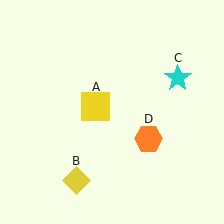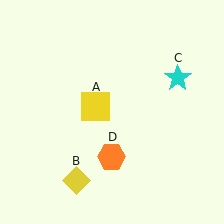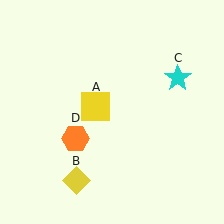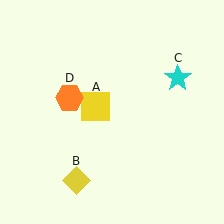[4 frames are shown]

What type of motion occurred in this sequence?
The orange hexagon (object D) rotated clockwise around the center of the scene.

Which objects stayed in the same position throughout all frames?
Yellow square (object A) and yellow diamond (object B) and cyan star (object C) remained stationary.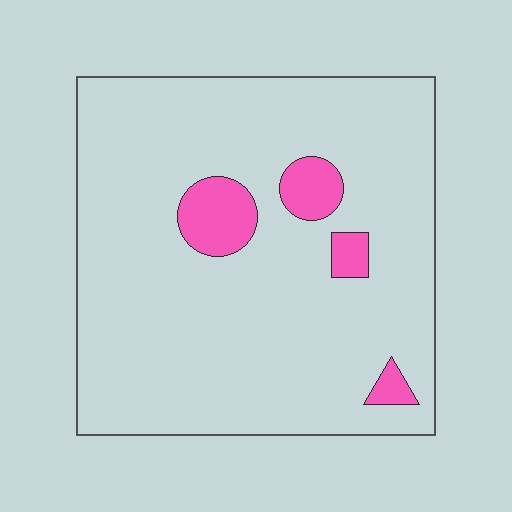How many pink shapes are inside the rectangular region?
4.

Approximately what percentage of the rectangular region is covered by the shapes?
Approximately 10%.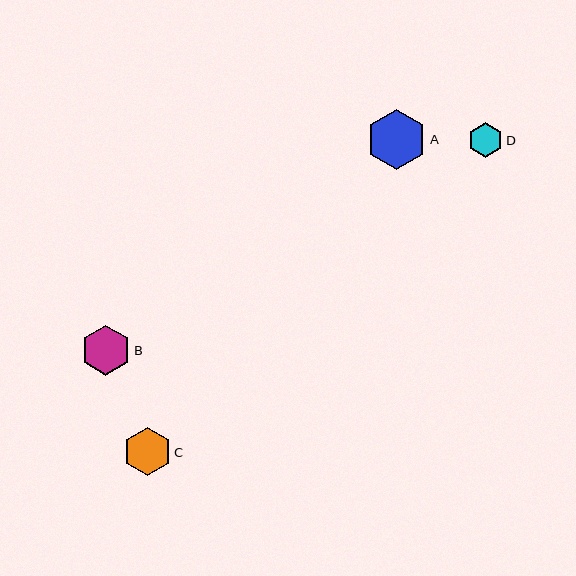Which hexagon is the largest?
Hexagon A is the largest with a size of approximately 60 pixels.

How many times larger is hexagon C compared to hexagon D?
Hexagon C is approximately 1.4 times the size of hexagon D.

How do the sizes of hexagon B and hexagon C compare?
Hexagon B and hexagon C are approximately the same size.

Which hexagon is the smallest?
Hexagon D is the smallest with a size of approximately 35 pixels.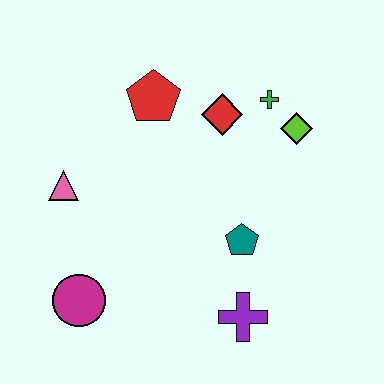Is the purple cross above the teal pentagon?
No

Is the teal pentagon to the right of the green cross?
No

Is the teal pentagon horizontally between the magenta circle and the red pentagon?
No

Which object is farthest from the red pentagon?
The purple cross is farthest from the red pentagon.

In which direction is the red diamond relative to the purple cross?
The red diamond is above the purple cross.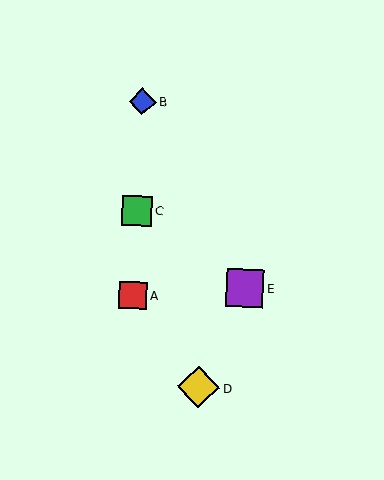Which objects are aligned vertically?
Objects A, B, C are aligned vertically.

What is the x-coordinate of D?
Object D is at x≈199.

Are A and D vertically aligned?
No, A is at x≈133 and D is at x≈199.